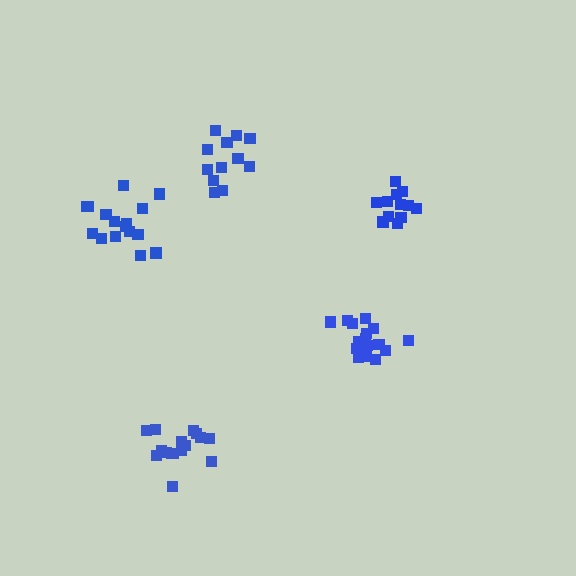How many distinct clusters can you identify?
There are 5 distinct clusters.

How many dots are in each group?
Group 1: 16 dots, Group 2: 17 dots, Group 3: 12 dots, Group 4: 16 dots, Group 5: 12 dots (73 total).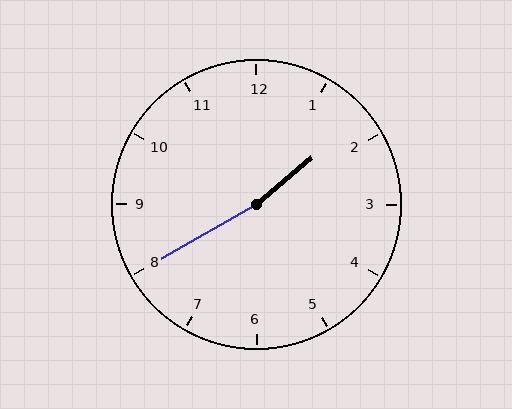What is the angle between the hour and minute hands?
Approximately 170 degrees.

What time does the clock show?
1:40.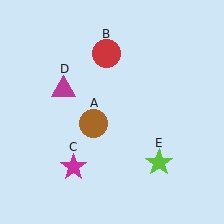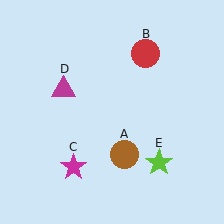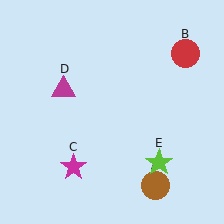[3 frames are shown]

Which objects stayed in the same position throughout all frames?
Magenta star (object C) and magenta triangle (object D) and lime star (object E) remained stationary.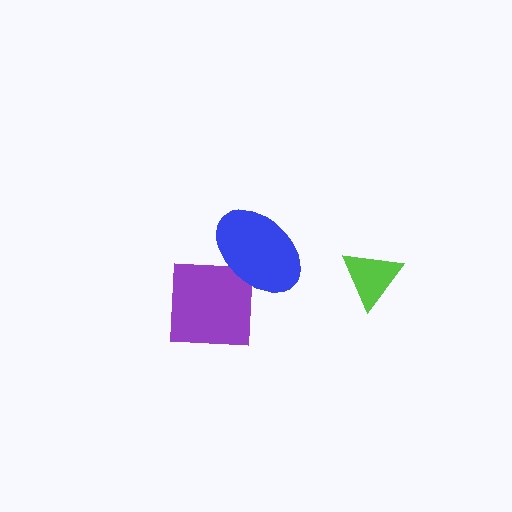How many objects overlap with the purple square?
1 object overlaps with the purple square.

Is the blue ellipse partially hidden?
No, no other shape covers it.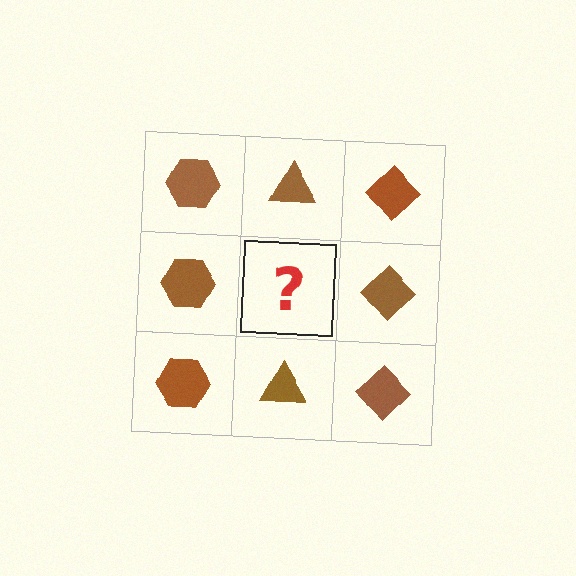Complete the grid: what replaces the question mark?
The question mark should be replaced with a brown triangle.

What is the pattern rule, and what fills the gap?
The rule is that each column has a consistent shape. The gap should be filled with a brown triangle.